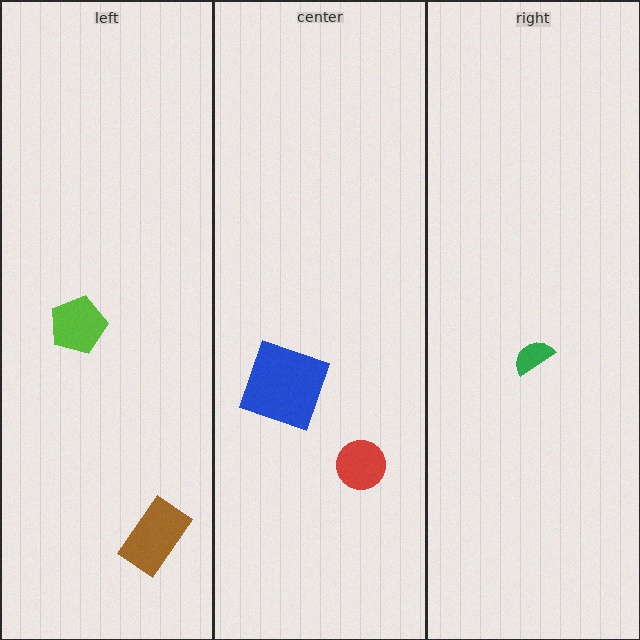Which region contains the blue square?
The center region.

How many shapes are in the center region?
2.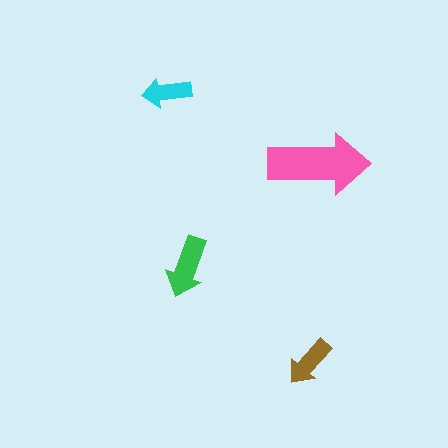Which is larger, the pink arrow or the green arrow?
The pink one.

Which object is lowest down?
The brown arrow is bottommost.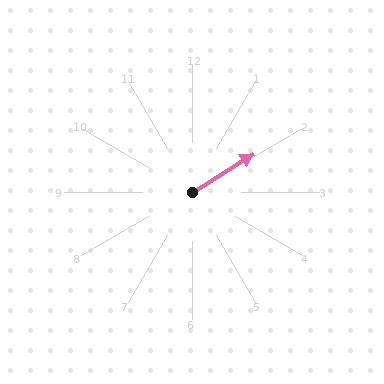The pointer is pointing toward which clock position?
Roughly 2 o'clock.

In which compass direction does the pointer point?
Northeast.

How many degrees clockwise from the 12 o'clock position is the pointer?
Approximately 58 degrees.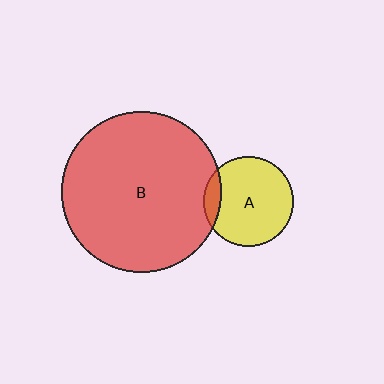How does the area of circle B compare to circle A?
Approximately 3.2 times.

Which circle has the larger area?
Circle B (red).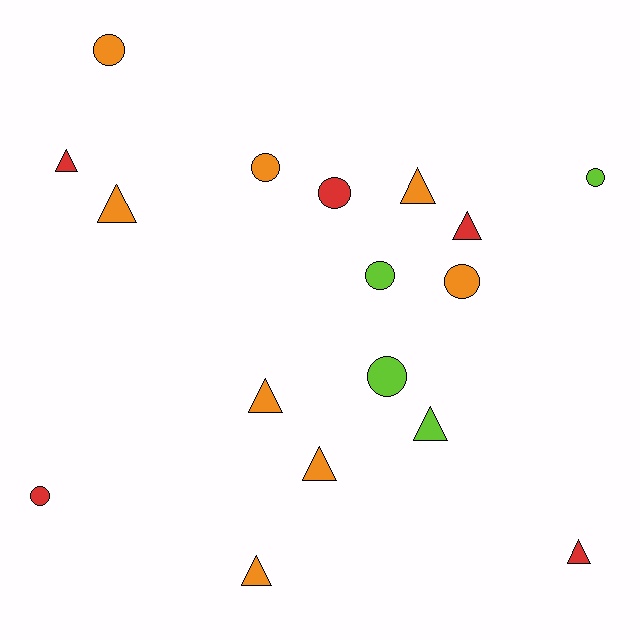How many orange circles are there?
There are 3 orange circles.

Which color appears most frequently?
Orange, with 8 objects.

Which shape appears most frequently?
Triangle, with 9 objects.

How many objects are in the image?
There are 17 objects.